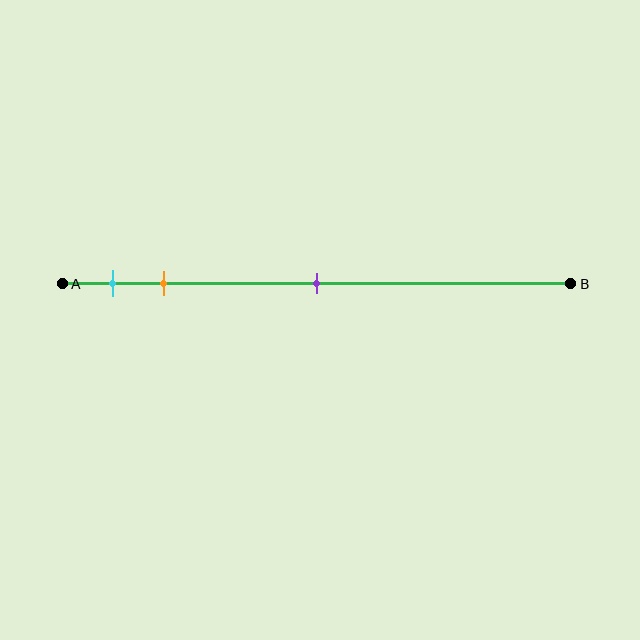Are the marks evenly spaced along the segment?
No, the marks are not evenly spaced.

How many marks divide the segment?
There are 3 marks dividing the segment.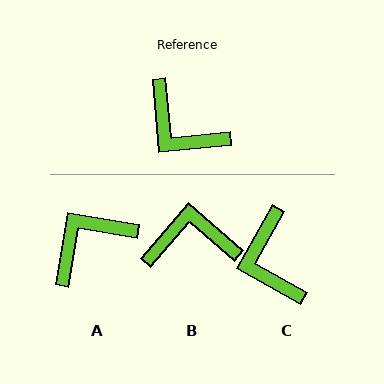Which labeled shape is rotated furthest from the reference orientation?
B, about 136 degrees away.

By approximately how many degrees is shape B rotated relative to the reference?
Approximately 136 degrees clockwise.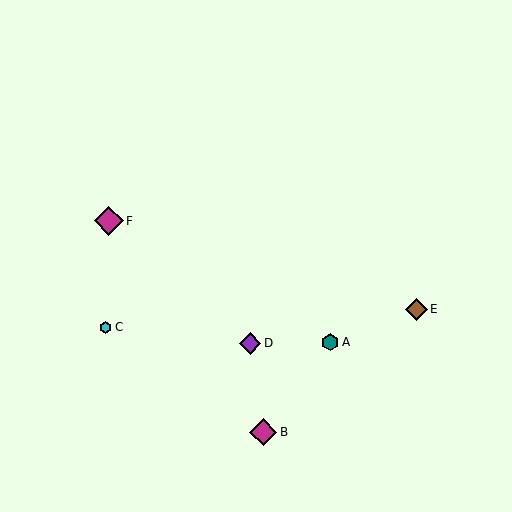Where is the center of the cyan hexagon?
The center of the cyan hexagon is at (106, 327).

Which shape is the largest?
The magenta diamond (labeled F) is the largest.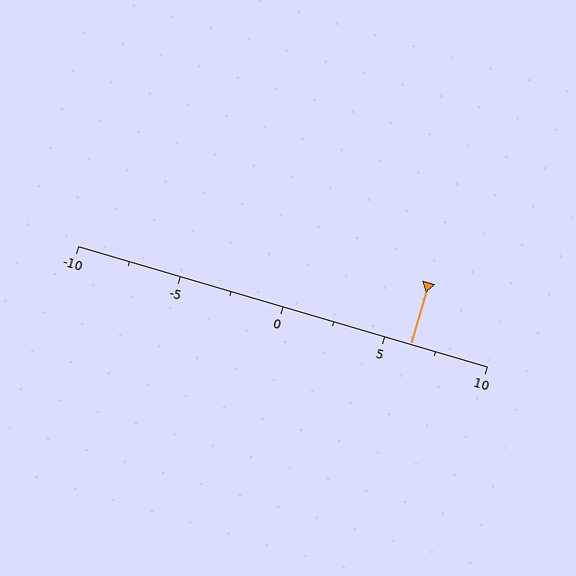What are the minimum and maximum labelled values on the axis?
The axis runs from -10 to 10.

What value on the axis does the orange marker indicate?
The marker indicates approximately 6.2.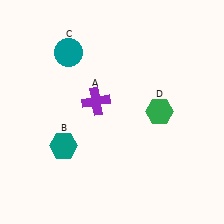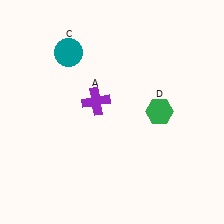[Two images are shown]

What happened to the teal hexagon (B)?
The teal hexagon (B) was removed in Image 2. It was in the bottom-left area of Image 1.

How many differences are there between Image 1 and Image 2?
There is 1 difference between the two images.